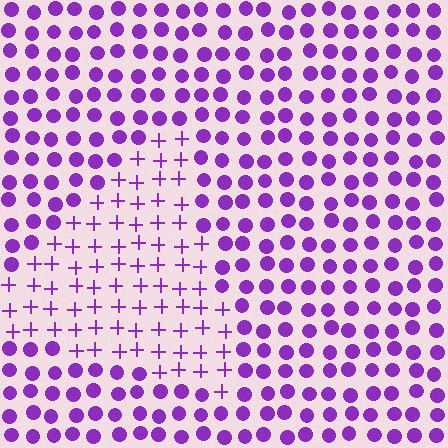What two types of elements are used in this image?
The image uses plus signs inside the triangle region and circles outside it.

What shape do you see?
I see a triangle.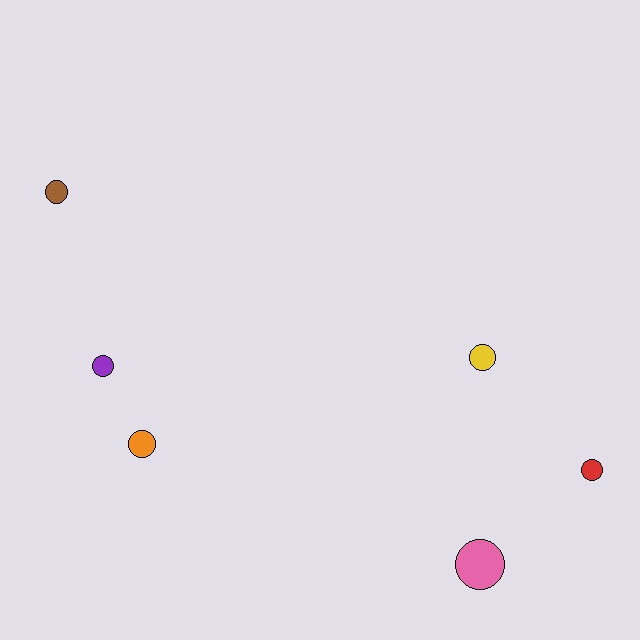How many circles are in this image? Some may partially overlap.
There are 6 circles.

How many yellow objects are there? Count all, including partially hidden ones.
There is 1 yellow object.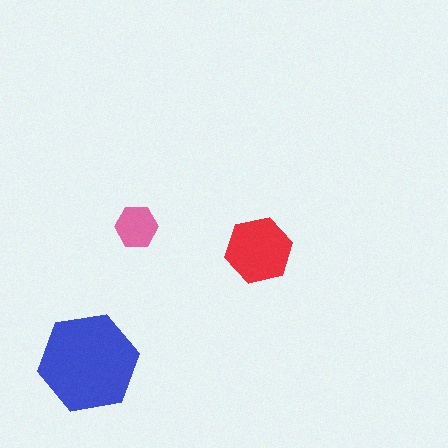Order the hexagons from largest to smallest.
the blue one, the red one, the pink one.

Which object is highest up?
The pink hexagon is topmost.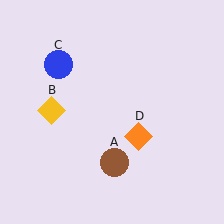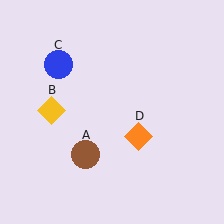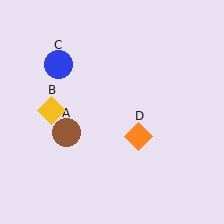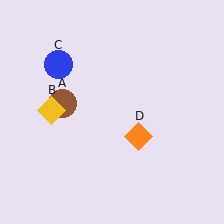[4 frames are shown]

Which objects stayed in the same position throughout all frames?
Yellow diamond (object B) and blue circle (object C) and orange diamond (object D) remained stationary.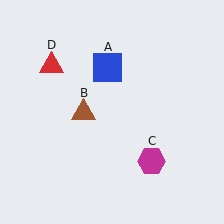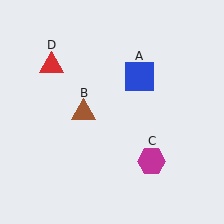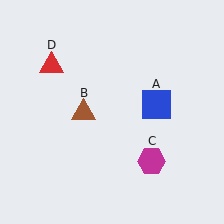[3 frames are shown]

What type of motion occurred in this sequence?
The blue square (object A) rotated clockwise around the center of the scene.